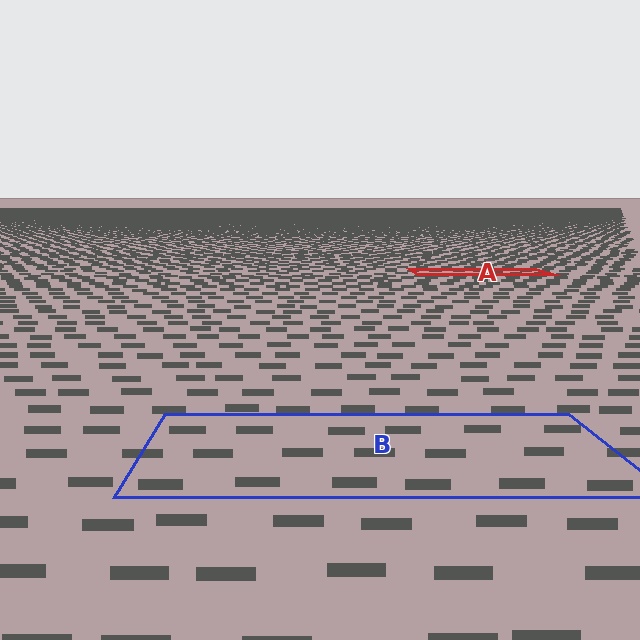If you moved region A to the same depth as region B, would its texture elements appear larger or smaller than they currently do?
They would appear larger. At a closer depth, the same texture elements are projected at a bigger on-screen size.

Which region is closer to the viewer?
Region B is closer. The texture elements there are larger and more spread out.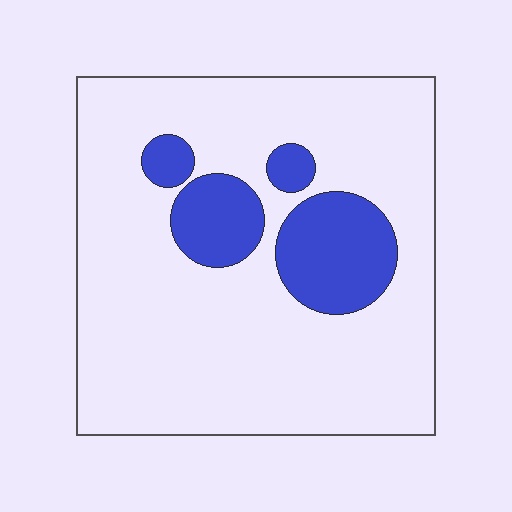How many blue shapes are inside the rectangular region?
4.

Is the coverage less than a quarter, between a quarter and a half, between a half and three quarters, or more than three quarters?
Less than a quarter.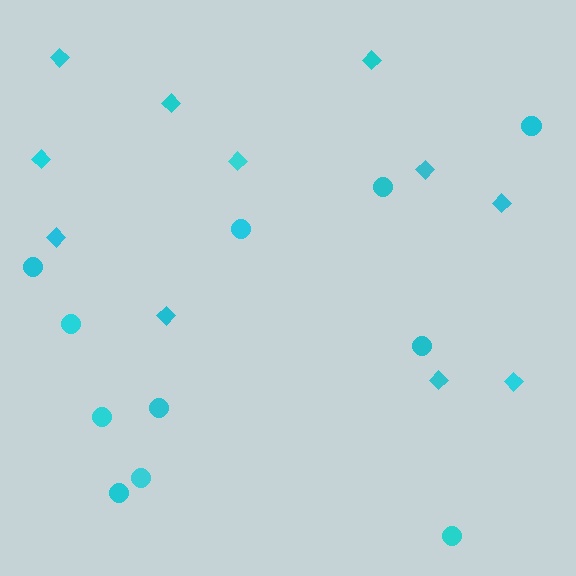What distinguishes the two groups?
There are 2 groups: one group of diamonds (11) and one group of circles (11).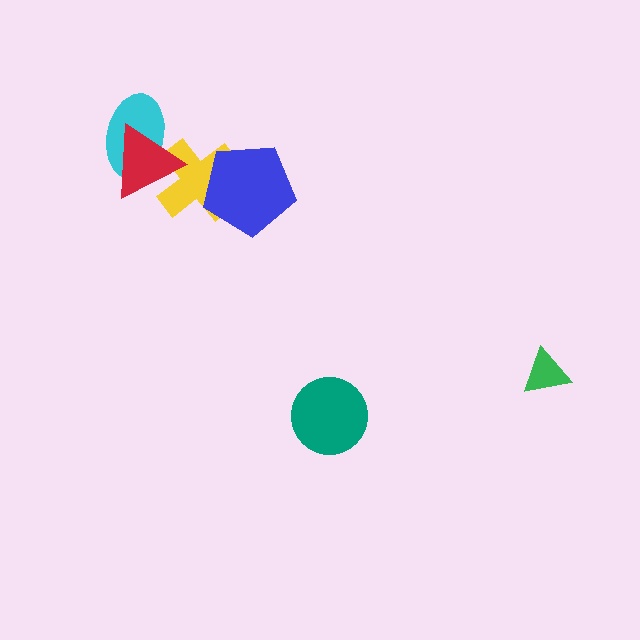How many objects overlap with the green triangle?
0 objects overlap with the green triangle.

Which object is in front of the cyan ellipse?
The red triangle is in front of the cyan ellipse.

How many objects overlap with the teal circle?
0 objects overlap with the teal circle.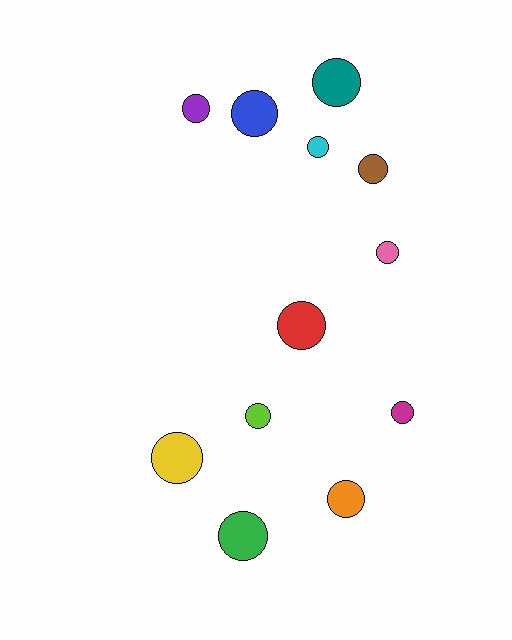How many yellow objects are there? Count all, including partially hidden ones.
There is 1 yellow object.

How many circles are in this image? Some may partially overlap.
There are 12 circles.